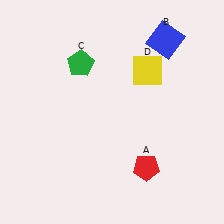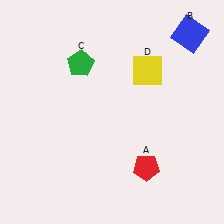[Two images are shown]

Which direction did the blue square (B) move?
The blue square (B) moved right.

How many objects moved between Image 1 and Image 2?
1 object moved between the two images.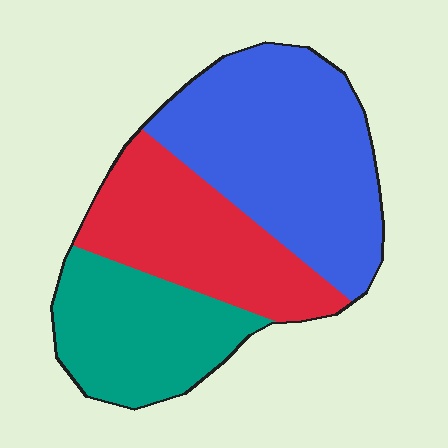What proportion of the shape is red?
Red takes up between a quarter and a half of the shape.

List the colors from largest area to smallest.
From largest to smallest: blue, red, teal.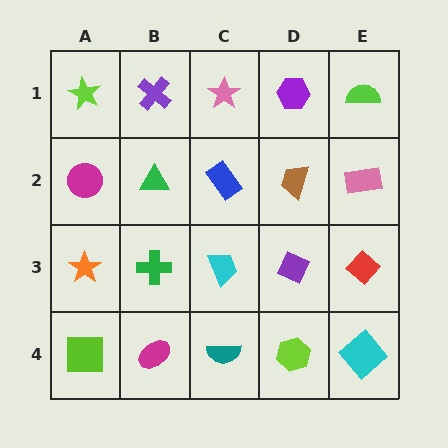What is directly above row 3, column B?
A green triangle.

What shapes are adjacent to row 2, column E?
A lime semicircle (row 1, column E), a red diamond (row 3, column E), a brown trapezoid (row 2, column D).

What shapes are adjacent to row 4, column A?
An orange star (row 3, column A), a magenta ellipse (row 4, column B).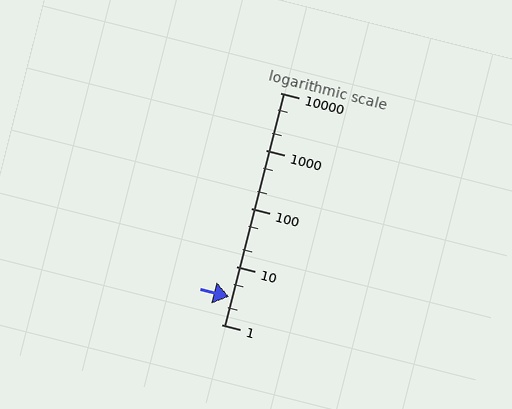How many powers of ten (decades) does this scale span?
The scale spans 4 decades, from 1 to 10000.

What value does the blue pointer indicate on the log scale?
The pointer indicates approximately 3.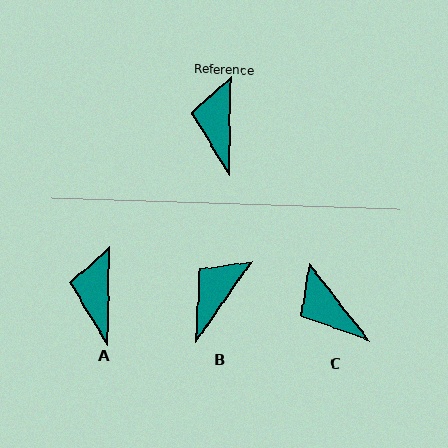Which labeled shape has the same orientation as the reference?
A.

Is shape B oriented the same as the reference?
No, it is off by about 34 degrees.